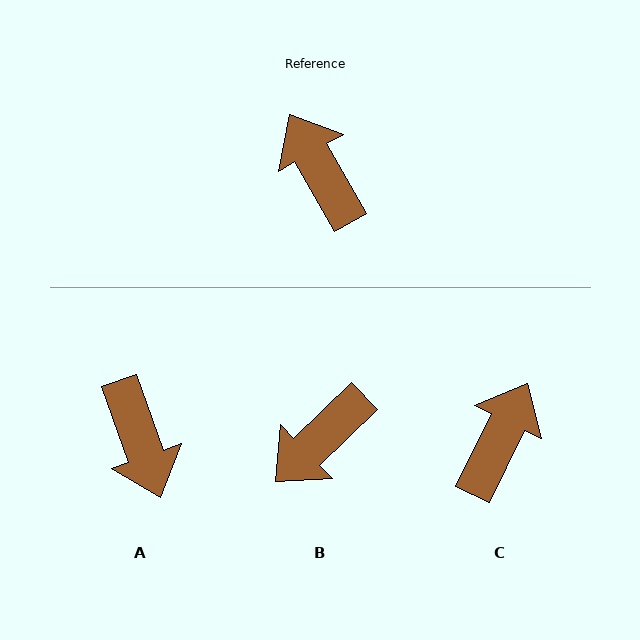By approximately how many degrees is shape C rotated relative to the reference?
Approximately 56 degrees clockwise.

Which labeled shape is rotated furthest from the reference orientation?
A, about 170 degrees away.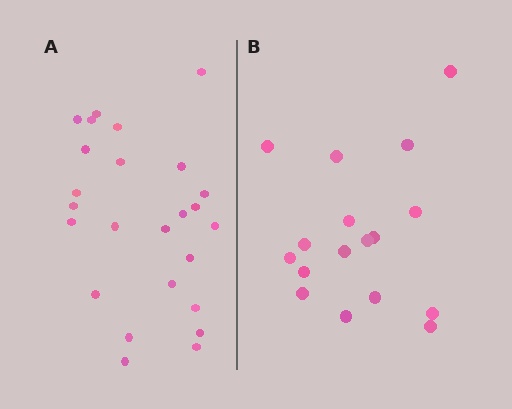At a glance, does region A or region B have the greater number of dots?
Region A (the left region) has more dots.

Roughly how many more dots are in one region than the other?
Region A has roughly 8 or so more dots than region B.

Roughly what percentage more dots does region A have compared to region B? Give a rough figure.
About 45% more.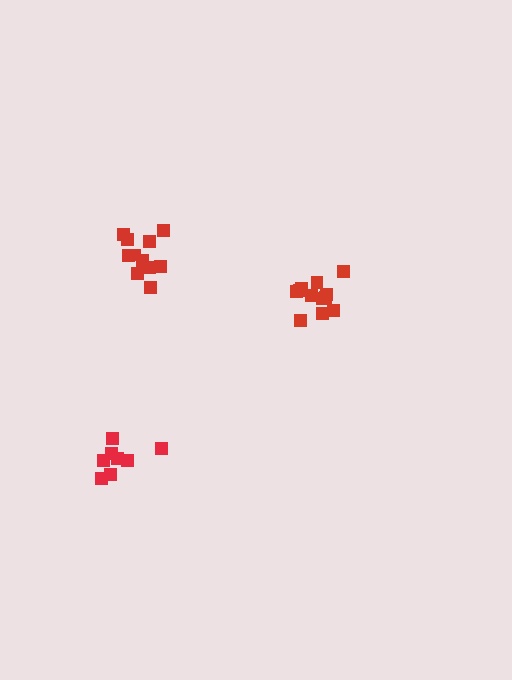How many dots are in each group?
Group 1: 8 dots, Group 2: 11 dots, Group 3: 12 dots (31 total).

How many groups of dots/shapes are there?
There are 3 groups.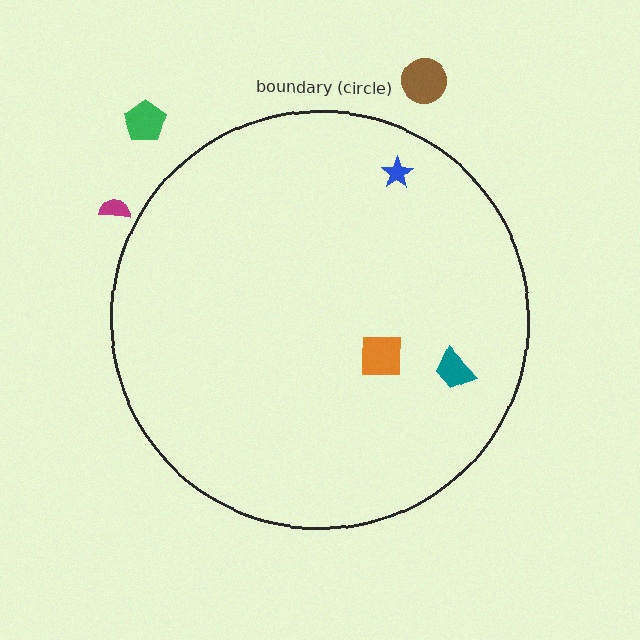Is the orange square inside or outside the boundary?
Inside.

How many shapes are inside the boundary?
3 inside, 3 outside.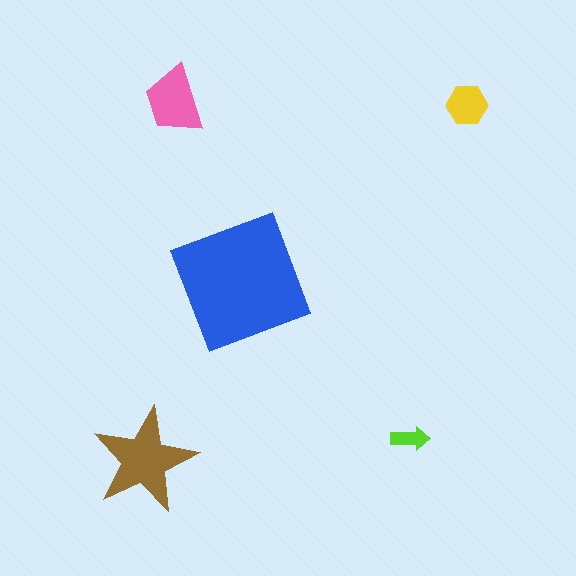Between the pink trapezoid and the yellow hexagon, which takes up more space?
The pink trapezoid.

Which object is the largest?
The blue square.